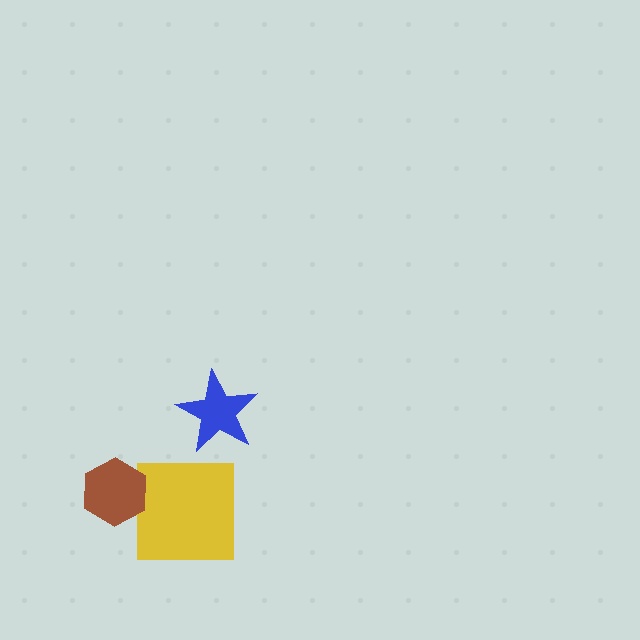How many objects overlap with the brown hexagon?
1 object overlaps with the brown hexagon.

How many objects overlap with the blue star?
0 objects overlap with the blue star.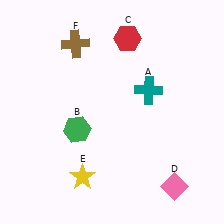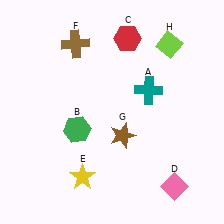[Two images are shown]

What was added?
A brown star (G), a lime diamond (H) were added in Image 2.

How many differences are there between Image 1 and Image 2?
There are 2 differences between the two images.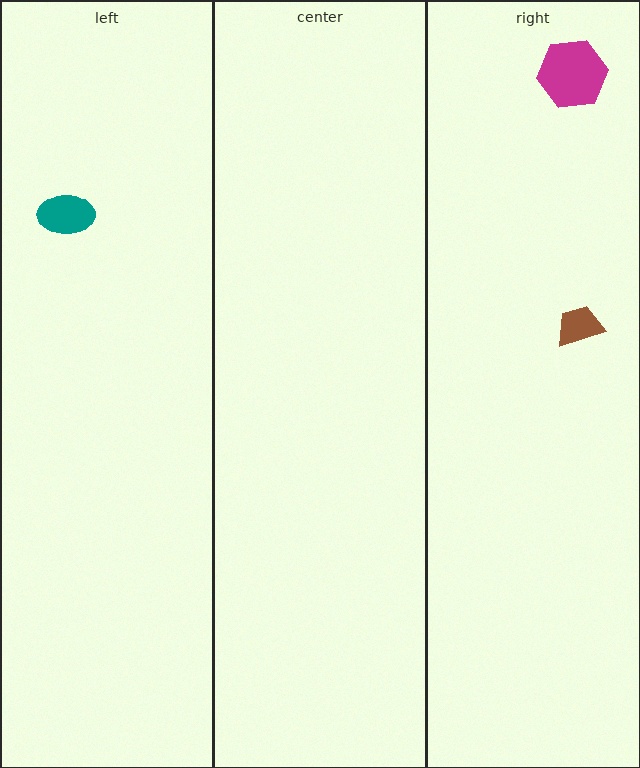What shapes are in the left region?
The teal ellipse.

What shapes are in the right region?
The magenta hexagon, the brown trapezoid.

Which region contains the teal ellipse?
The left region.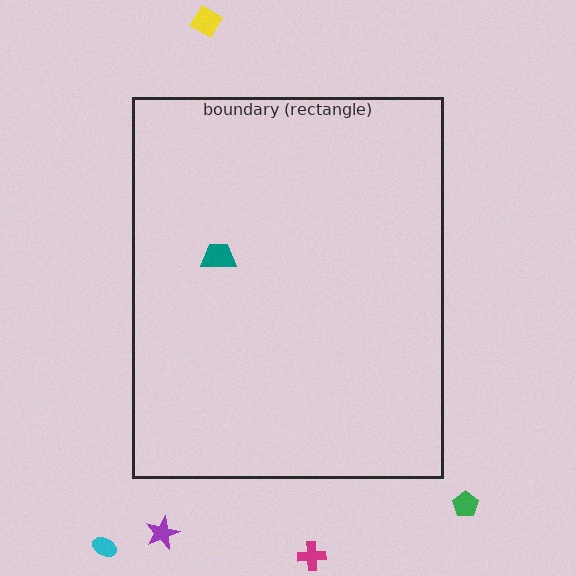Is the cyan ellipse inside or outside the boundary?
Outside.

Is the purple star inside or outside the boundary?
Outside.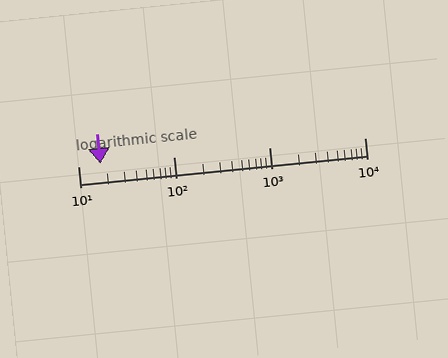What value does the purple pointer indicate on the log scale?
The pointer indicates approximately 17.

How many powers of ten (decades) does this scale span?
The scale spans 3 decades, from 10 to 10000.